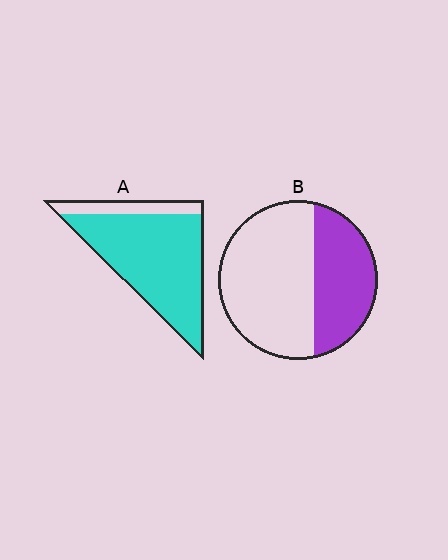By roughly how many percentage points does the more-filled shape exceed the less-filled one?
By roughly 45 percentage points (A over B).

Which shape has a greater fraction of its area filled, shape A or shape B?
Shape A.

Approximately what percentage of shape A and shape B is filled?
A is approximately 85% and B is approximately 35%.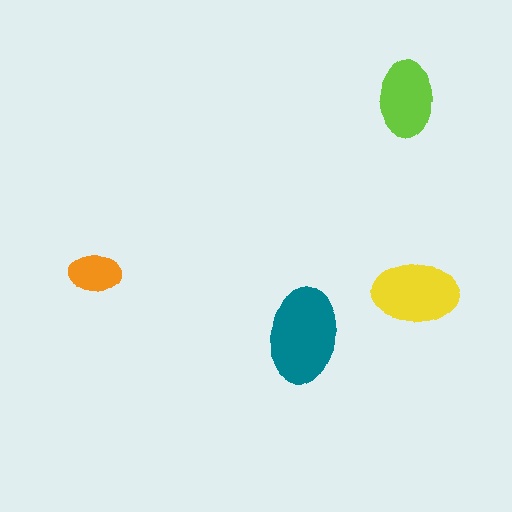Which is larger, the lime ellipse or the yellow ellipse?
The yellow one.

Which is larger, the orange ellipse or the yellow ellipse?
The yellow one.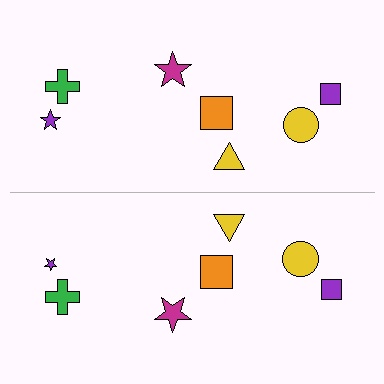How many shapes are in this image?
There are 14 shapes in this image.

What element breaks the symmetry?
The purple star on the bottom side has a different size than its mirror counterpart.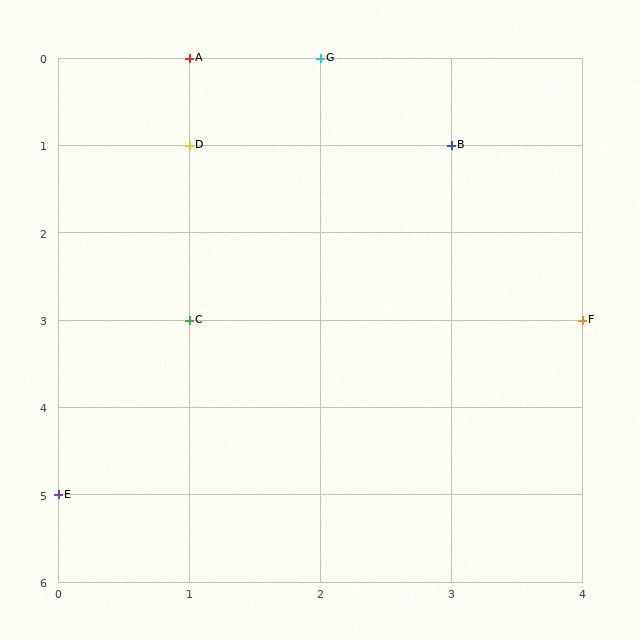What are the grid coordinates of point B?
Point B is at grid coordinates (3, 1).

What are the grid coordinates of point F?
Point F is at grid coordinates (4, 3).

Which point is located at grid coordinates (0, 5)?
Point E is at (0, 5).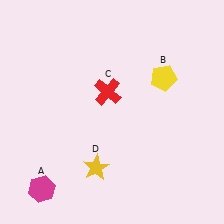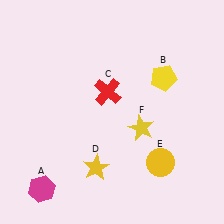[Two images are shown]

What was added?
A yellow circle (E), a yellow star (F) were added in Image 2.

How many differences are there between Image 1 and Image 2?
There are 2 differences between the two images.